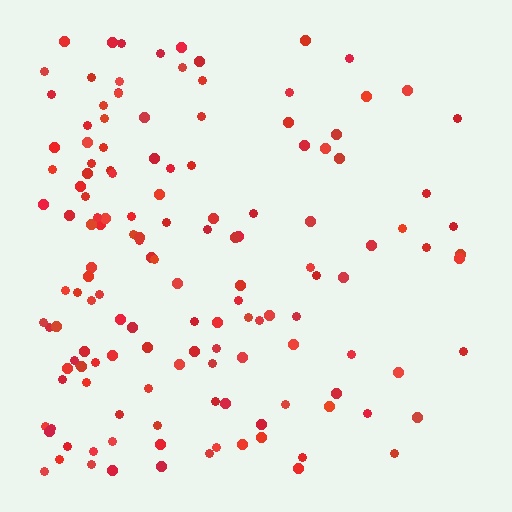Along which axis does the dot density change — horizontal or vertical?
Horizontal.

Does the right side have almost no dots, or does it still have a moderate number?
Still a moderate number, just noticeably fewer than the left.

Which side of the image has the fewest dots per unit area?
The right.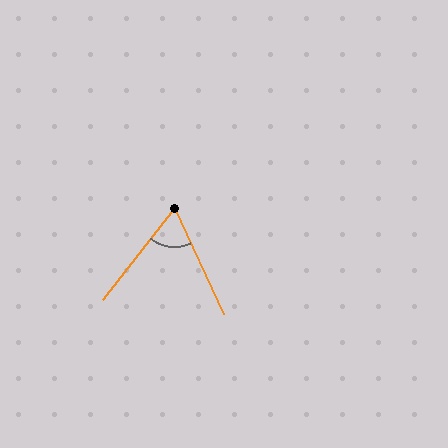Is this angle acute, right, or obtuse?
It is acute.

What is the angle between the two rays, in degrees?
Approximately 63 degrees.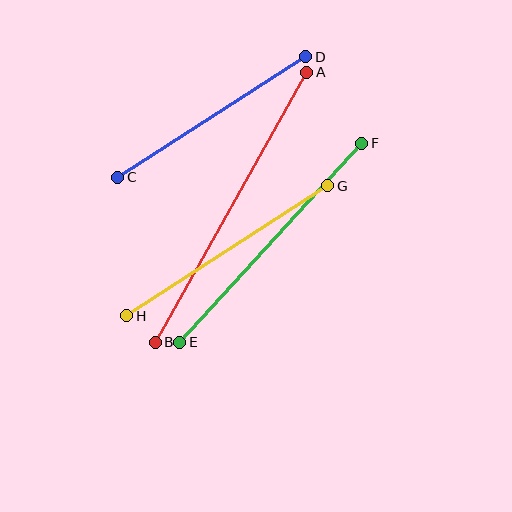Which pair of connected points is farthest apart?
Points A and B are farthest apart.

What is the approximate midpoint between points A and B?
The midpoint is at approximately (231, 207) pixels.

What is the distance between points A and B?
The distance is approximately 310 pixels.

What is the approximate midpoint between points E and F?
The midpoint is at approximately (271, 243) pixels.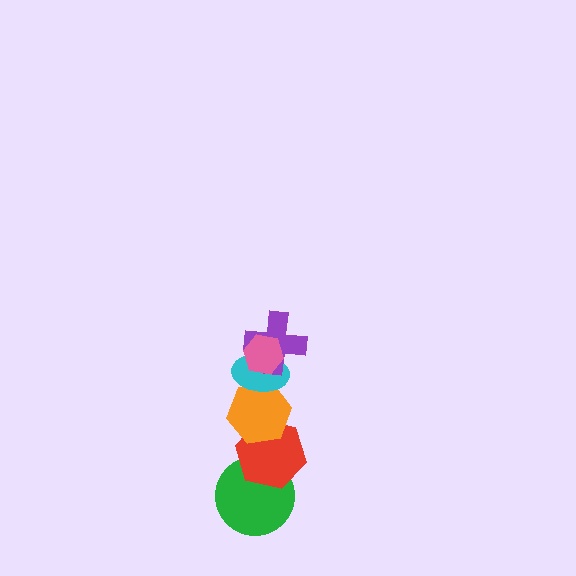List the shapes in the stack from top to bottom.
From top to bottom: the pink hexagon, the purple cross, the cyan ellipse, the orange hexagon, the red hexagon, the green circle.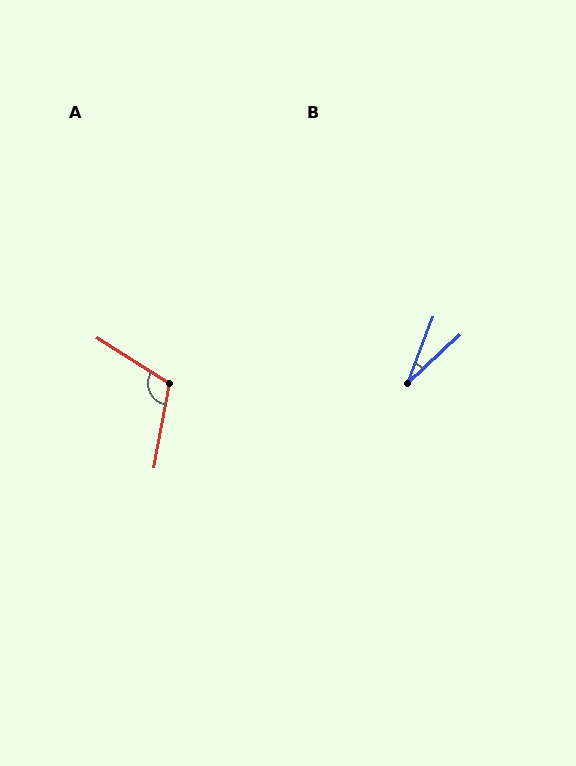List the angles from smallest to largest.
B (26°), A (111°).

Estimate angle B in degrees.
Approximately 26 degrees.